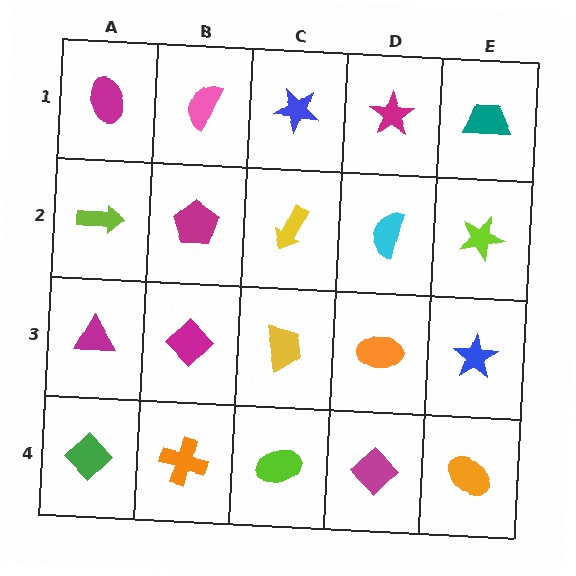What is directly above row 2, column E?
A teal trapezoid.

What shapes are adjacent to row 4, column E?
A blue star (row 3, column E), a magenta diamond (row 4, column D).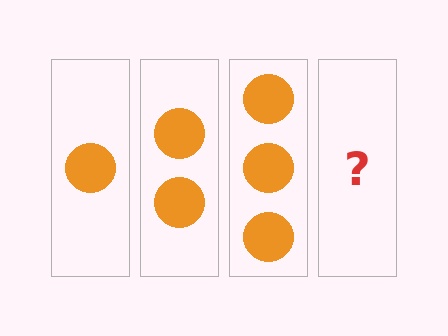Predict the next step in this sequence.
The next step is 4 circles.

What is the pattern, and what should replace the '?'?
The pattern is that each step adds one more circle. The '?' should be 4 circles.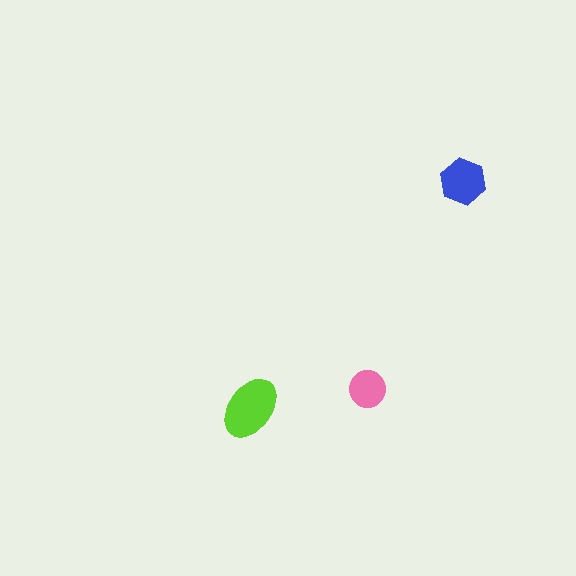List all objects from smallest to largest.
The pink circle, the blue hexagon, the lime ellipse.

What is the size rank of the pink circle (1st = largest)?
3rd.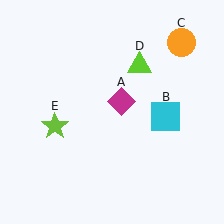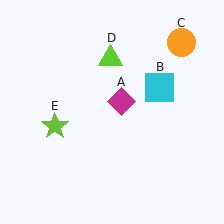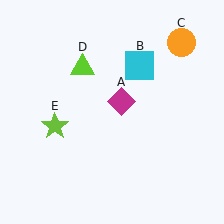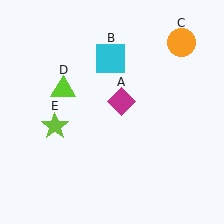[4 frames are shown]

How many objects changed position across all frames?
2 objects changed position: cyan square (object B), lime triangle (object D).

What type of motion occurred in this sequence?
The cyan square (object B), lime triangle (object D) rotated counterclockwise around the center of the scene.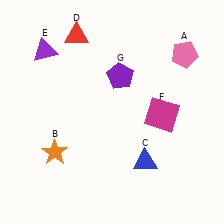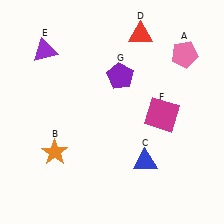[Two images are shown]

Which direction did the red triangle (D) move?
The red triangle (D) moved right.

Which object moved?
The red triangle (D) moved right.